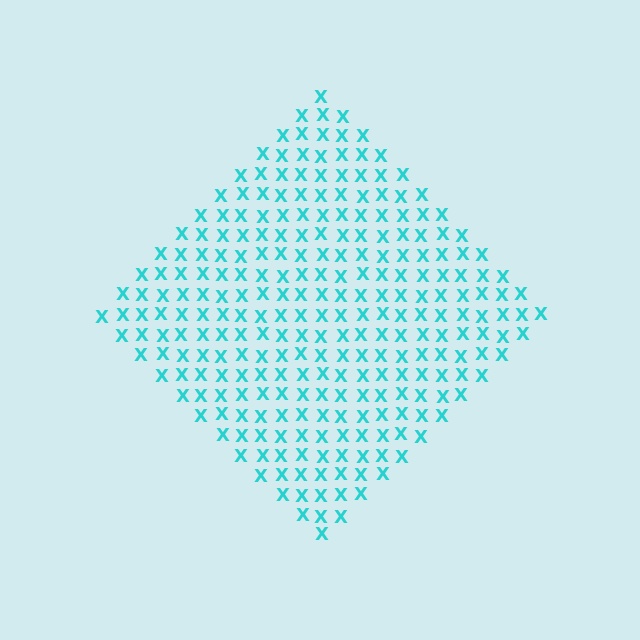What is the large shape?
The large shape is a diamond.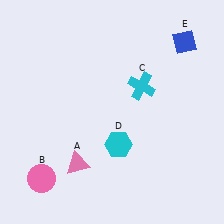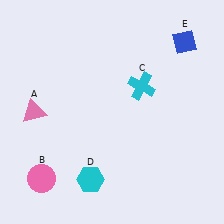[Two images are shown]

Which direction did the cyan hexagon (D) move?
The cyan hexagon (D) moved down.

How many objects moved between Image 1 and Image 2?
2 objects moved between the two images.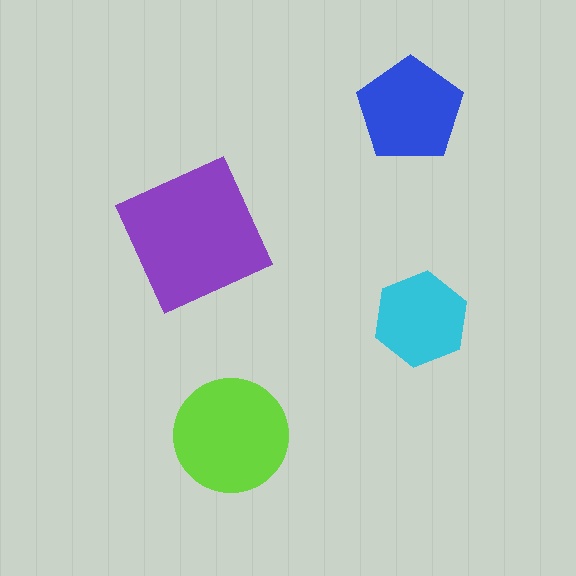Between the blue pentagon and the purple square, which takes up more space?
The purple square.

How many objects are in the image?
There are 4 objects in the image.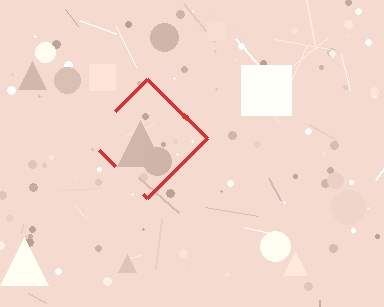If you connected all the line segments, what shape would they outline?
They would outline a diamond.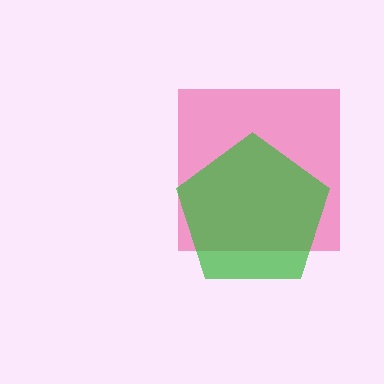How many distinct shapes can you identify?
There are 2 distinct shapes: a pink square, a green pentagon.